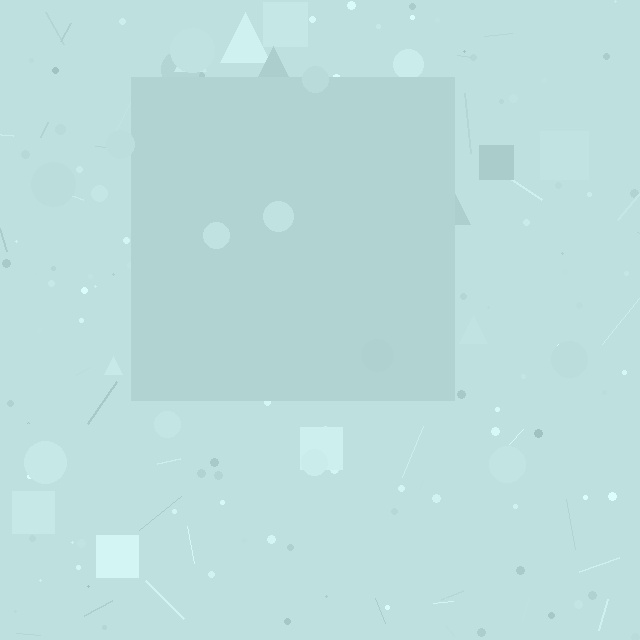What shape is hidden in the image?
A square is hidden in the image.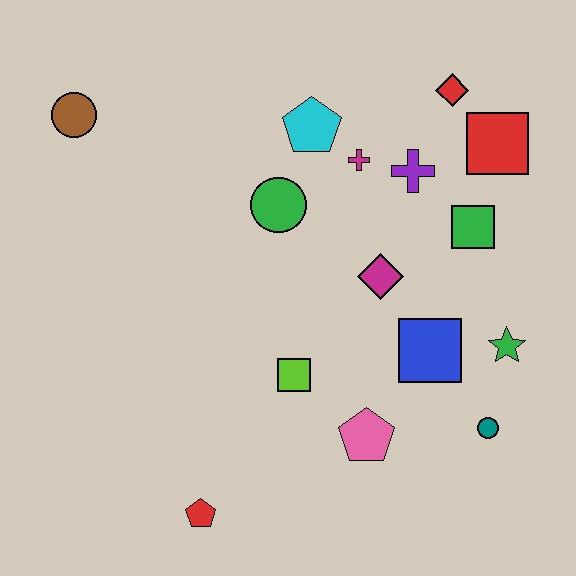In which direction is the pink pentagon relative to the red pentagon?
The pink pentagon is to the right of the red pentagon.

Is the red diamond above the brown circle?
Yes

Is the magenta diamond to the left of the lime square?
No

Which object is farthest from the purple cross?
The red pentagon is farthest from the purple cross.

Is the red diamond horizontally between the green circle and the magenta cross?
No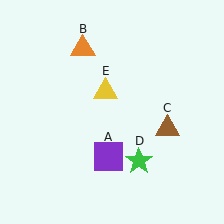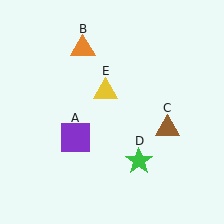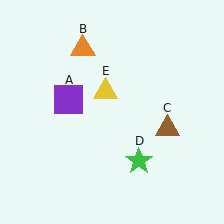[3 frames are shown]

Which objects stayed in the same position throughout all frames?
Orange triangle (object B) and brown triangle (object C) and green star (object D) and yellow triangle (object E) remained stationary.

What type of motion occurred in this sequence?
The purple square (object A) rotated clockwise around the center of the scene.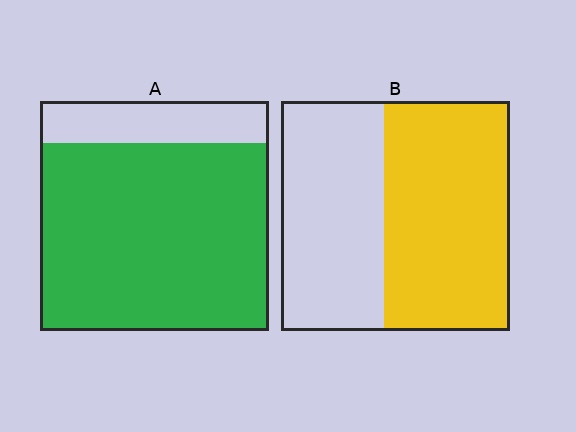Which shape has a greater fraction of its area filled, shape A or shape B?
Shape A.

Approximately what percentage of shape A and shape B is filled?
A is approximately 80% and B is approximately 55%.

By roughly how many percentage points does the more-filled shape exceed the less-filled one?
By roughly 25 percentage points (A over B).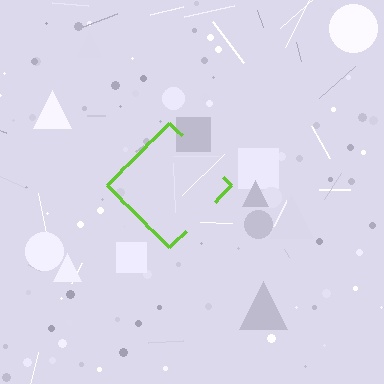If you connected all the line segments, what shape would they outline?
They would outline a diamond.